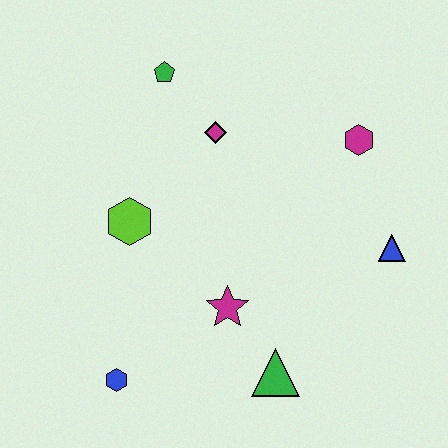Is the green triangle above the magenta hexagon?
No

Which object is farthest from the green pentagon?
The green triangle is farthest from the green pentagon.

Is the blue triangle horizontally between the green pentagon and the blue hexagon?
No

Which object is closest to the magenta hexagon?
The blue triangle is closest to the magenta hexagon.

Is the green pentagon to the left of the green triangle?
Yes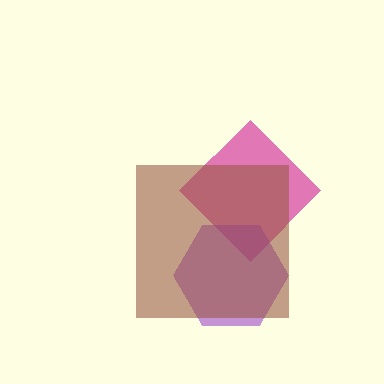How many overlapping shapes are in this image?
There are 3 overlapping shapes in the image.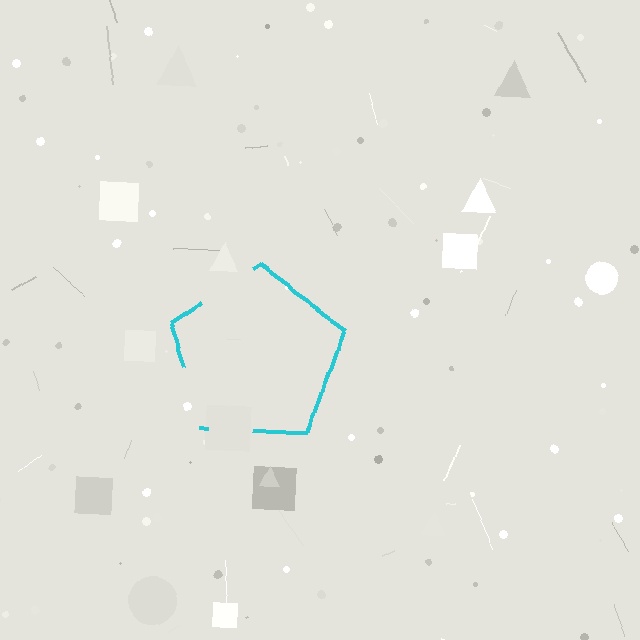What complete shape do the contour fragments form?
The contour fragments form a pentagon.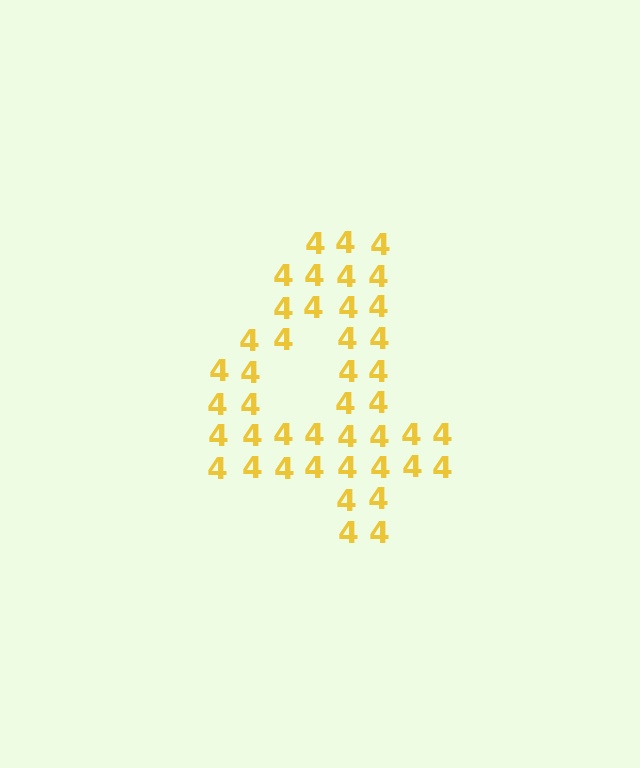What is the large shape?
The large shape is the digit 4.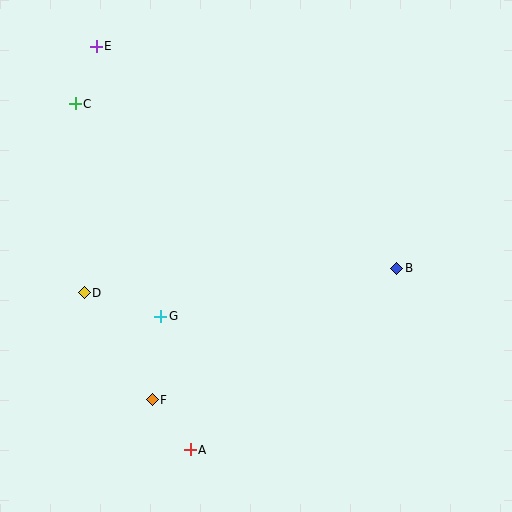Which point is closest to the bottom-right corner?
Point B is closest to the bottom-right corner.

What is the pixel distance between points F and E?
The distance between F and E is 358 pixels.